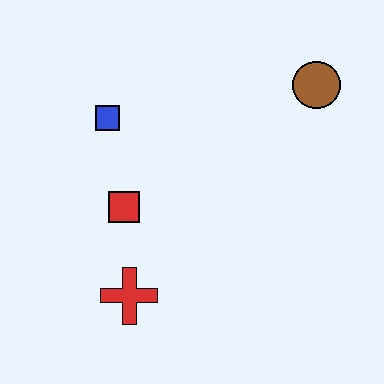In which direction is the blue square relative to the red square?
The blue square is above the red square.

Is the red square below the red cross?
No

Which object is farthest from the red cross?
The brown circle is farthest from the red cross.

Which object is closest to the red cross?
The red square is closest to the red cross.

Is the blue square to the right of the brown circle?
No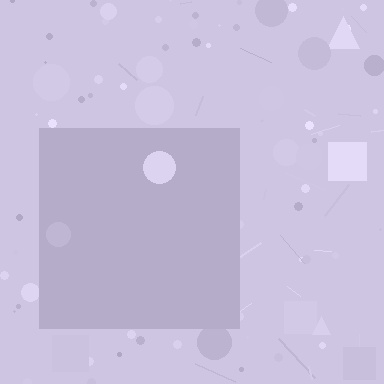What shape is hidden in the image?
A square is hidden in the image.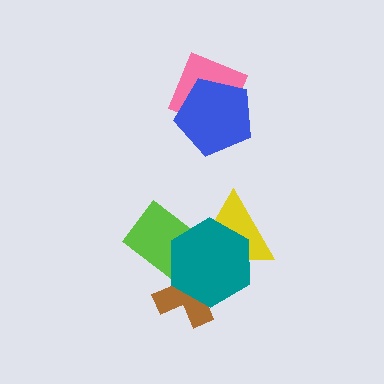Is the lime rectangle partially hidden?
Yes, it is partially covered by another shape.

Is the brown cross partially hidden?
Yes, it is partially covered by another shape.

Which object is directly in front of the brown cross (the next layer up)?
The lime rectangle is directly in front of the brown cross.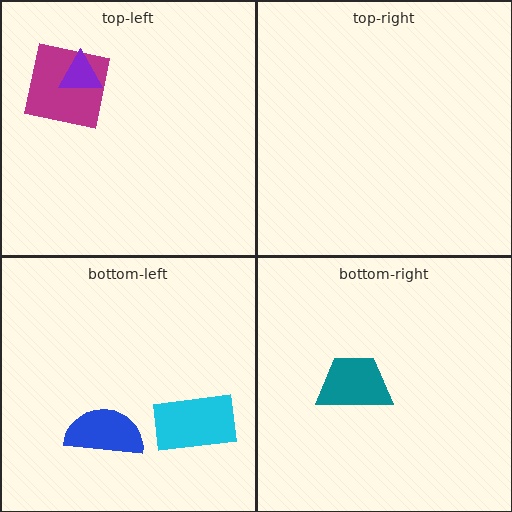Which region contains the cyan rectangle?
The bottom-left region.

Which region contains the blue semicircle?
The bottom-left region.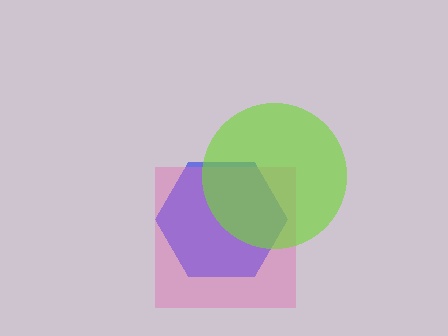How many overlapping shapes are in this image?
There are 3 overlapping shapes in the image.